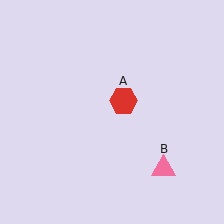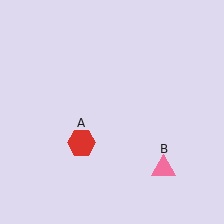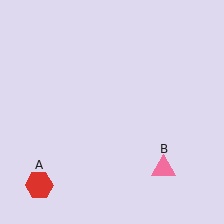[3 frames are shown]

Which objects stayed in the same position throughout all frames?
Pink triangle (object B) remained stationary.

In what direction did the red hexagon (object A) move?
The red hexagon (object A) moved down and to the left.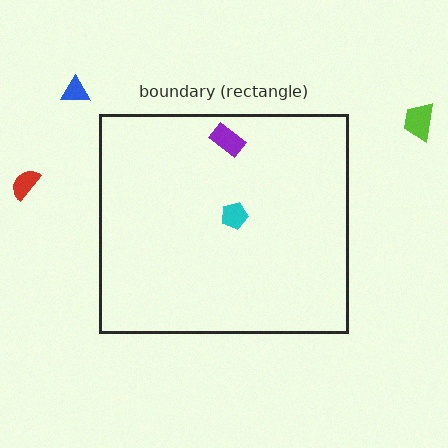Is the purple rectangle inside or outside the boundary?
Inside.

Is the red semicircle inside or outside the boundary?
Outside.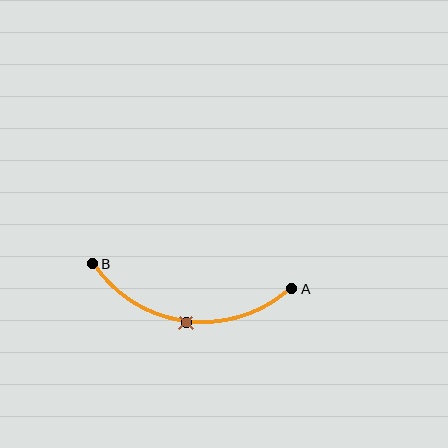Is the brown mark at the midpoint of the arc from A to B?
Yes. The brown mark lies on the arc at equal arc-length from both A and B — it is the arc midpoint.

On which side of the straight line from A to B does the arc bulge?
The arc bulges below the straight line connecting A and B.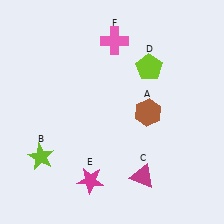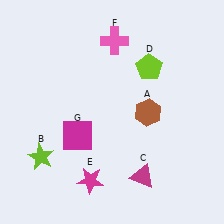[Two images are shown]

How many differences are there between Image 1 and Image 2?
There is 1 difference between the two images.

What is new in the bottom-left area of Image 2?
A magenta square (G) was added in the bottom-left area of Image 2.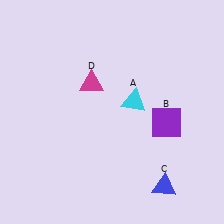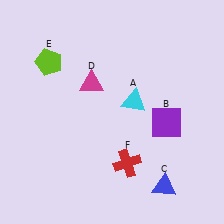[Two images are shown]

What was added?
A lime pentagon (E), a red cross (F) were added in Image 2.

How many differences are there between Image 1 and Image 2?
There are 2 differences between the two images.